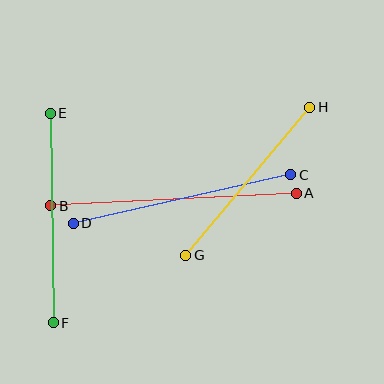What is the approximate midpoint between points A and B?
The midpoint is at approximately (173, 199) pixels.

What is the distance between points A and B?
The distance is approximately 246 pixels.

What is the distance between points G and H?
The distance is approximately 193 pixels.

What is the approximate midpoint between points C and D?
The midpoint is at approximately (182, 199) pixels.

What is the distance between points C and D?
The distance is approximately 223 pixels.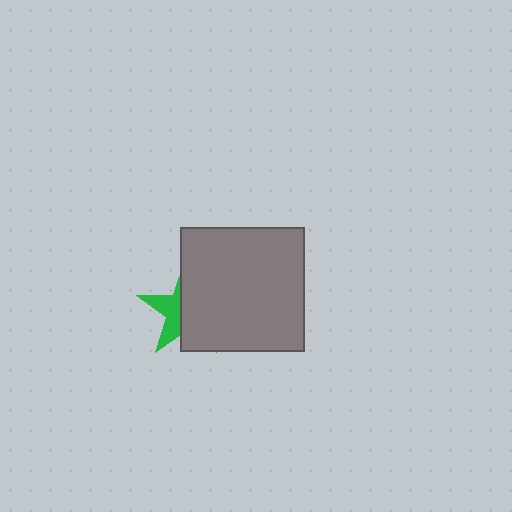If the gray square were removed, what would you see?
You would see the complete green star.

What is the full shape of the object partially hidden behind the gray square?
The partially hidden object is a green star.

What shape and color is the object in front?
The object in front is a gray square.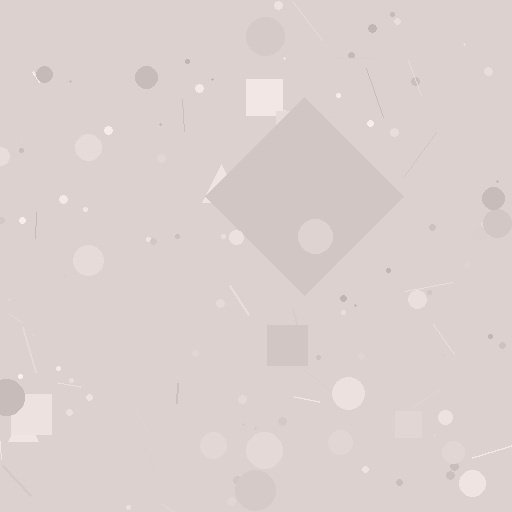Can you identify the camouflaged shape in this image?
The camouflaged shape is a diamond.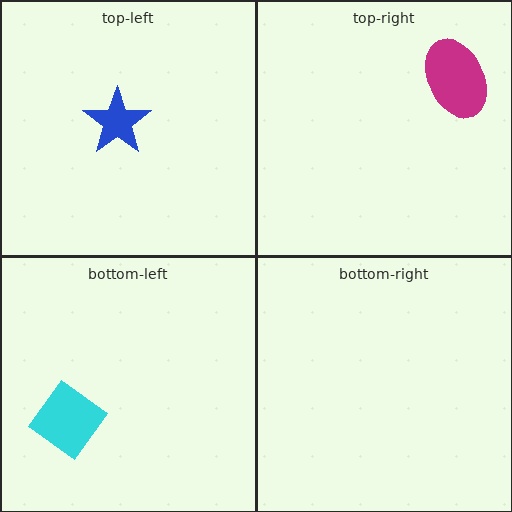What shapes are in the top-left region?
The blue star.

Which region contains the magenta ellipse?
The top-right region.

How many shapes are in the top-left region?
1.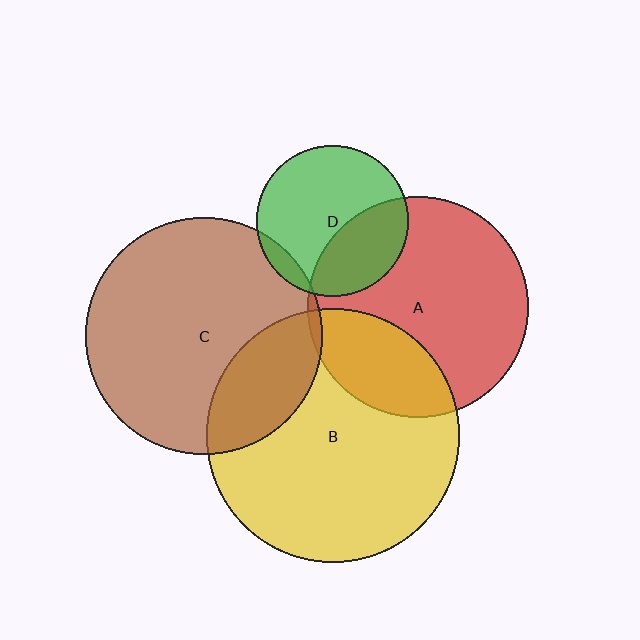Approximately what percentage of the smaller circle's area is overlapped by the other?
Approximately 25%.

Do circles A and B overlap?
Yes.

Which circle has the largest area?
Circle B (yellow).